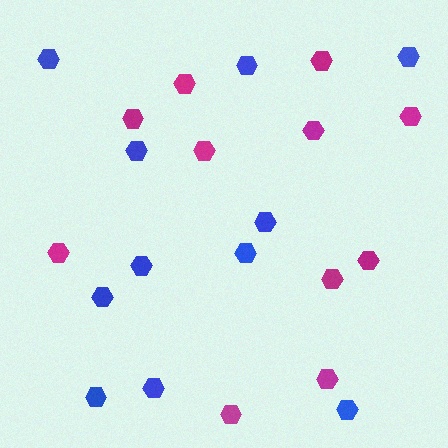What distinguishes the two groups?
There are 2 groups: one group of magenta hexagons (11) and one group of blue hexagons (11).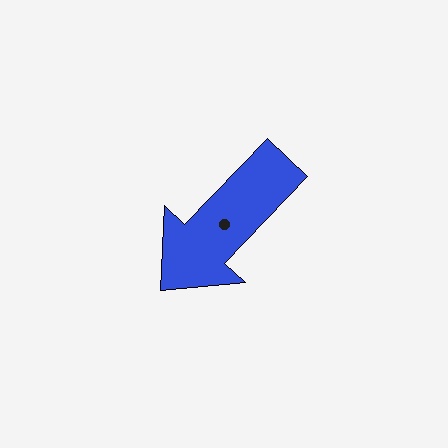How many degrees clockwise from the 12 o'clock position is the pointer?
Approximately 224 degrees.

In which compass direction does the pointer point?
Southwest.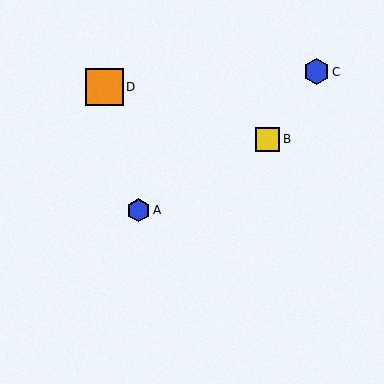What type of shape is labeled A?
Shape A is a blue hexagon.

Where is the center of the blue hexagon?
The center of the blue hexagon is at (316, 72).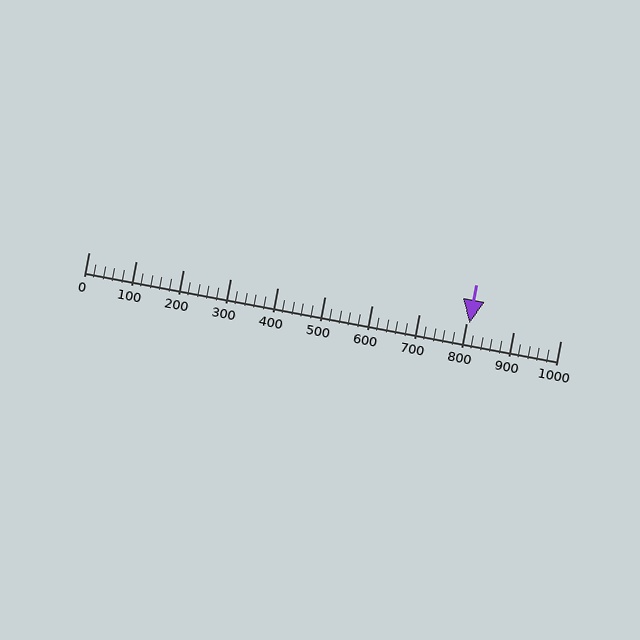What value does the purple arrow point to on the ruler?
The purple arrow points to approximately 806.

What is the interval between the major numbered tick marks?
The major tick marks are spaced 100 units apart.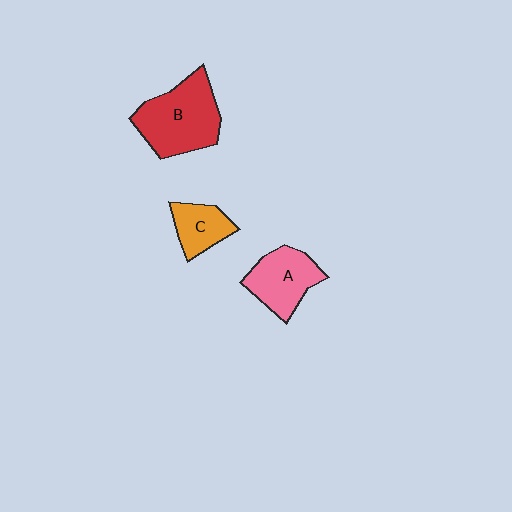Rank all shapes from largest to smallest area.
From largest to smallest: B (red), A (pink), C (orange).